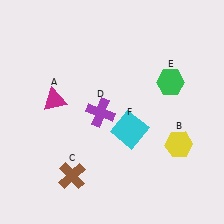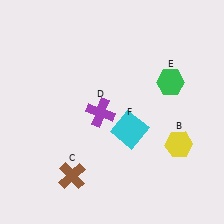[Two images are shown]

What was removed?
The magenta triangle (A) was removed in Image 2.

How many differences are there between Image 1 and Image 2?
There is 1 difference between the two images.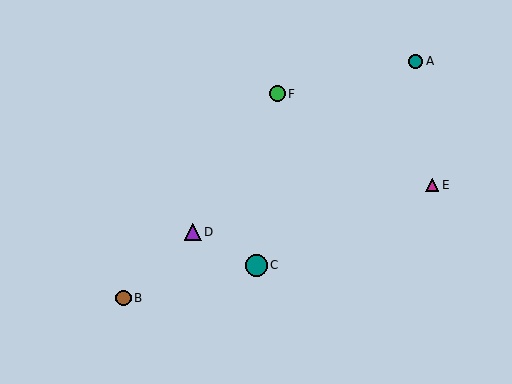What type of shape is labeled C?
Shape C is a teal circle.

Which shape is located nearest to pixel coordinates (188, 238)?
The purple triangle (labeled D) at (193, 232) is nearest to that location.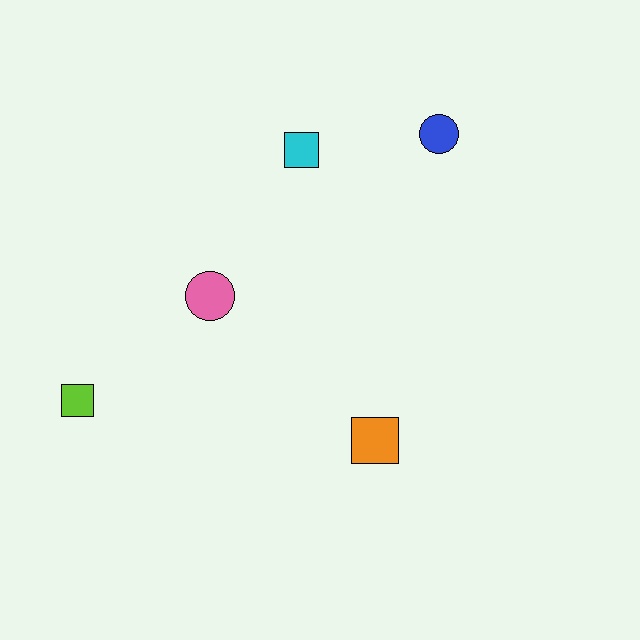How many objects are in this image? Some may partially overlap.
There are 5 objects.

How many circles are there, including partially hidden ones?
There are 2 circles.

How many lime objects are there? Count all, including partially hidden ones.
There is 1 lime object.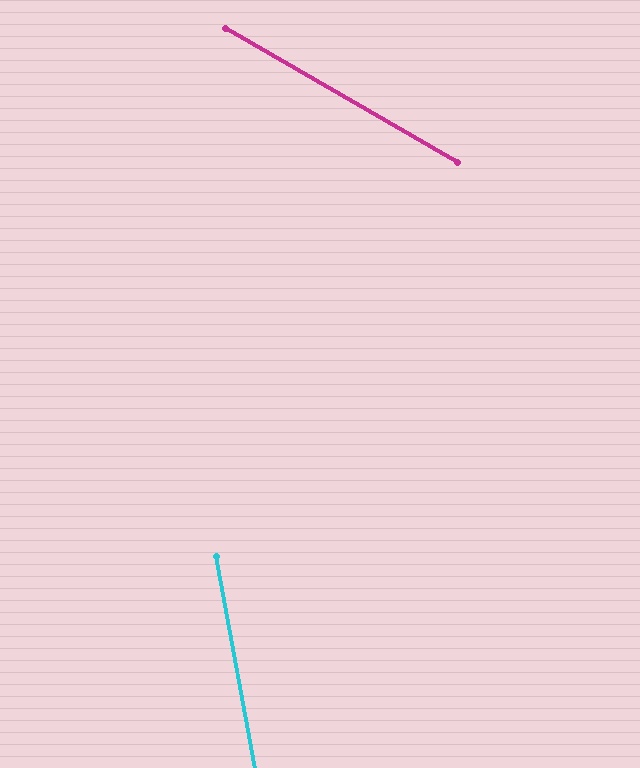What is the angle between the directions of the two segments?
Approximately 50 degrees.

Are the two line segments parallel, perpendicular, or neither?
Neither parallel nor perpendicular — they differ by about 50°.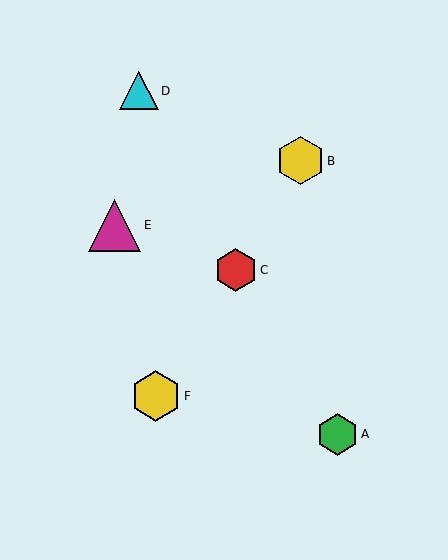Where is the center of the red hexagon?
The center of the red hexagon is at (236, 270).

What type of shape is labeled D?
Shape D is a cyan triangle.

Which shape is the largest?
The magenta triangle (labeled E) is the largest.